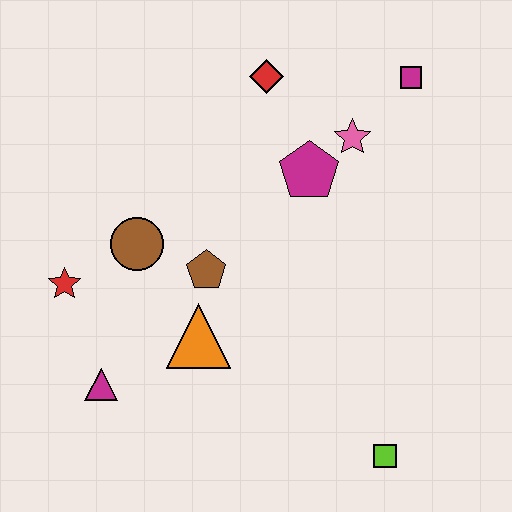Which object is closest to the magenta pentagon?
The pink star is closest to the magenta pentagon.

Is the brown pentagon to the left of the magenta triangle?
No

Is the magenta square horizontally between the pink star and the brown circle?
No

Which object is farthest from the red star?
The magenta square is farthest from the red star.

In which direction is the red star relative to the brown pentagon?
The red star is to the left of the brown pentagon.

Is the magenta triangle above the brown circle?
No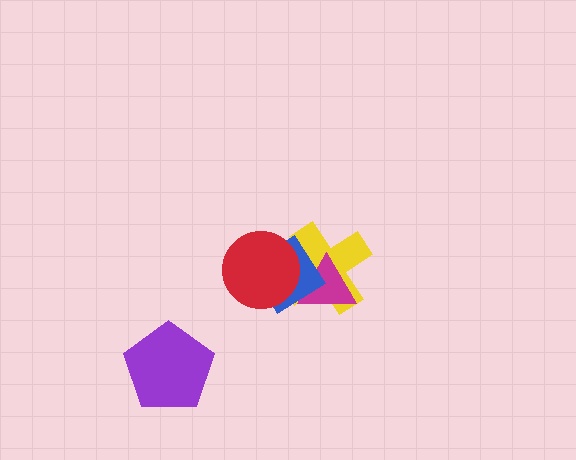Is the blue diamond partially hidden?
Yes, it is partially covered by another shape.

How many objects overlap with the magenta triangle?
2 objects overlap with the magenta triangle.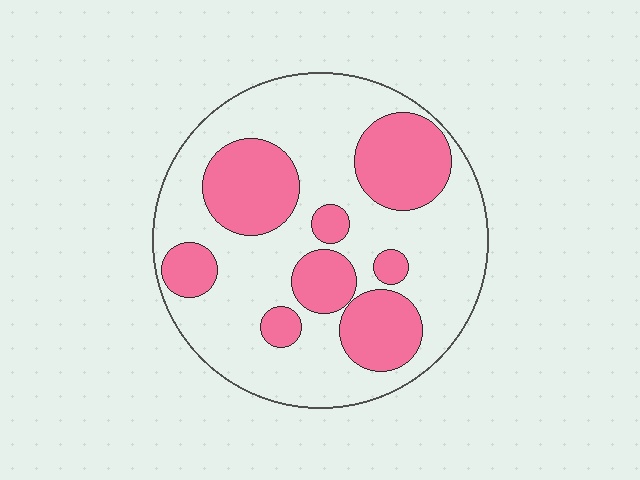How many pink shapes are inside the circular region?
8.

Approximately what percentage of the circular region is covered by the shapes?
Approximately 35%.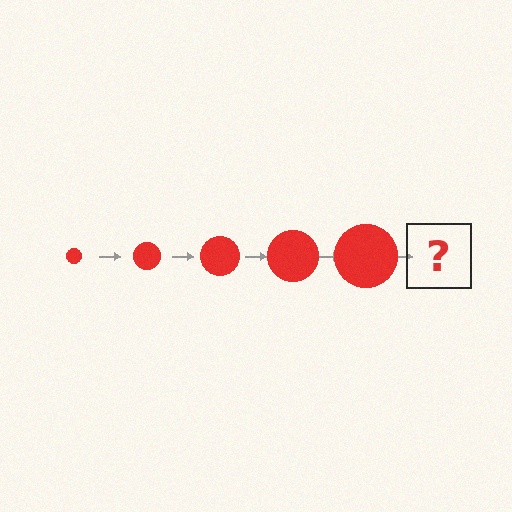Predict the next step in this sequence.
The next step is a red circle, larger than the previous one.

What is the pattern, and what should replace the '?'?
The pattern is that the circle gets progressively larger each step. The '?' should be a red circle, larger than the previous one.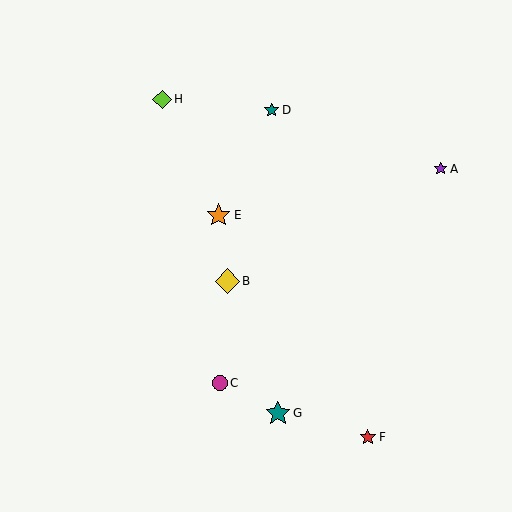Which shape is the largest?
The teal star (labeled G) is the largest.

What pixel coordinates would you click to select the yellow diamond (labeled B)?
Click at (227, 281) to select the yellow diamond B.